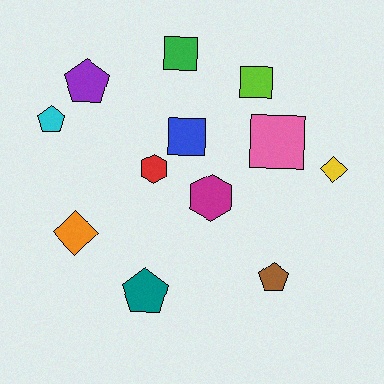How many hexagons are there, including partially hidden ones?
There are 2 hexagons.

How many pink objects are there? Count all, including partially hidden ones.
There is 1 pink object.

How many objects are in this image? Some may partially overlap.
There are 12 objects.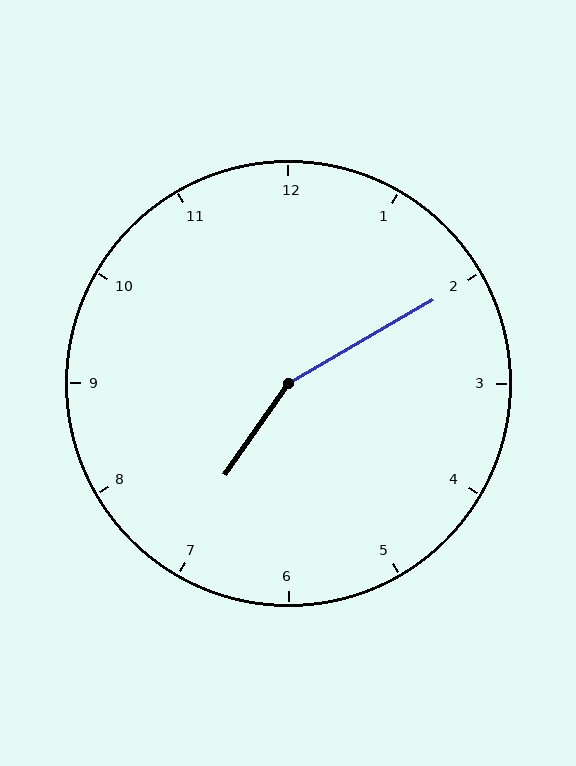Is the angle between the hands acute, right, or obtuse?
It is obtuse.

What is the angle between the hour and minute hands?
Approximately 155 degrees.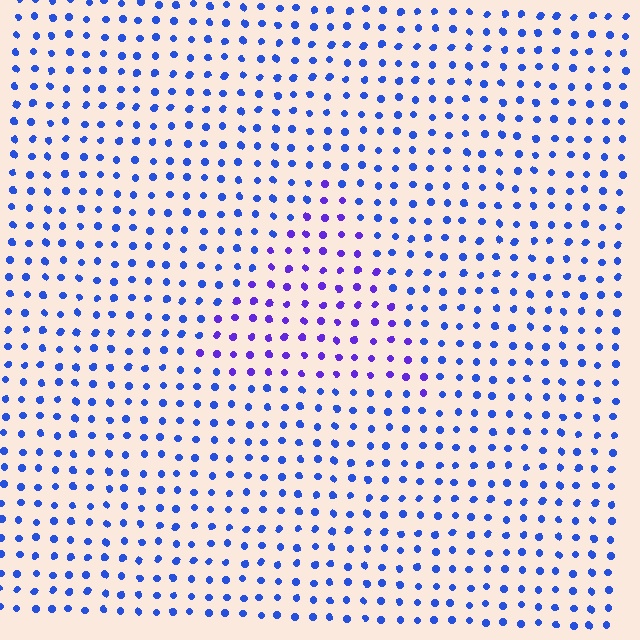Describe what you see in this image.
The image is filled with small blue elements in a uniform arrangement. A triangle-shaped region is visible where the elements are tinted to a slightly different hue, forming a subtle color boundary.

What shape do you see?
I see a triangle.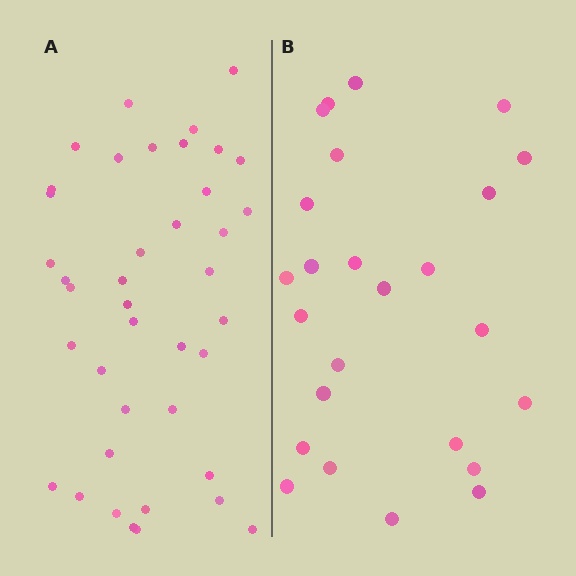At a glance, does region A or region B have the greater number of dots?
Region A (the left region) has more dots.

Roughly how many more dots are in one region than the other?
Region A has approximately 15 more dots than region B.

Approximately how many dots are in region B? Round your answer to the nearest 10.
About 20 dots. (The exact count is 25, which rounds to 20.)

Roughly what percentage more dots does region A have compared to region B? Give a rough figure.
About 60% more.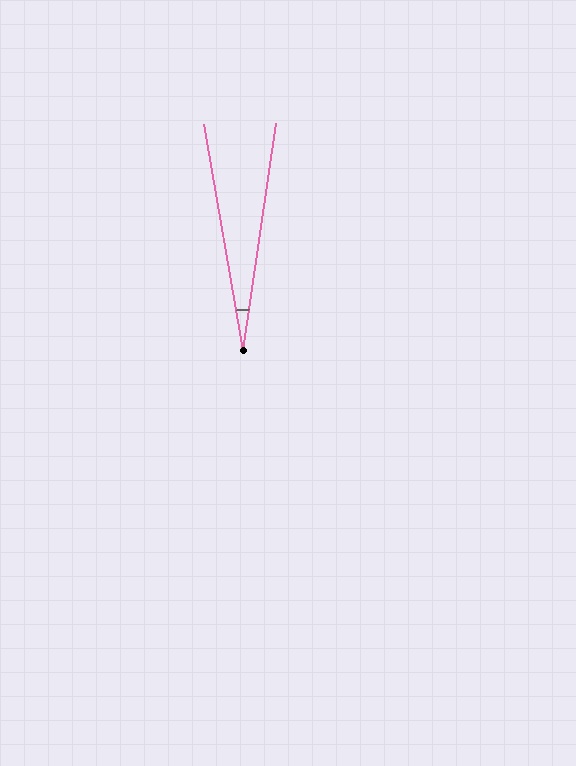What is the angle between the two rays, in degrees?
Approximately 18 degrees.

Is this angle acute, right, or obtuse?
It is acute.